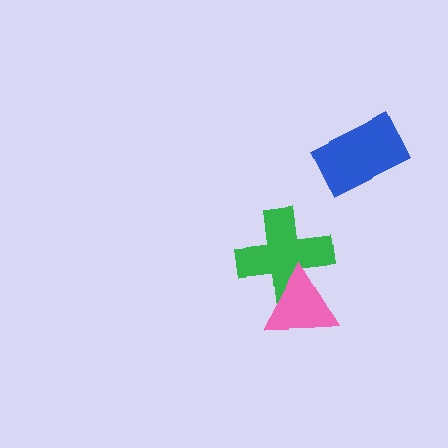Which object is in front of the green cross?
The pink triangle is in front of the green cross.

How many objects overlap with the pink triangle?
1 object overlaps with the pink triangle.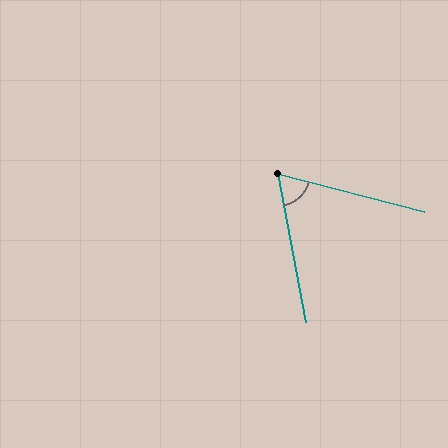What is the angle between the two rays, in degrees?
Approximately 65 degrees.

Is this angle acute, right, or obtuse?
It is acute.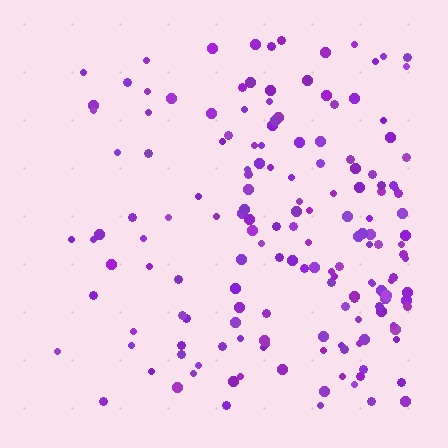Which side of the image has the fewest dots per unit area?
The left.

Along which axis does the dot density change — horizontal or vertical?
Horizontal.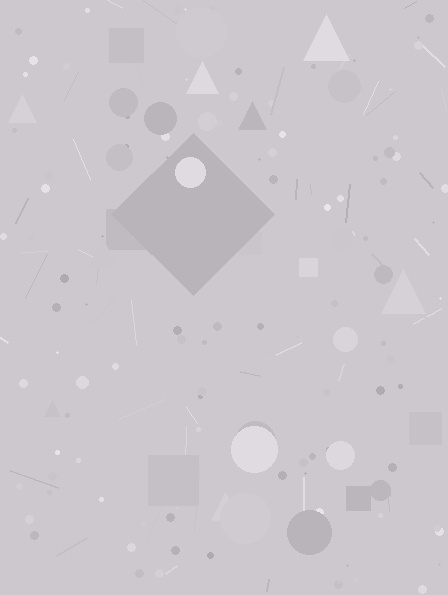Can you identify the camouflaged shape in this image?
The camouflaged shape is a diamond.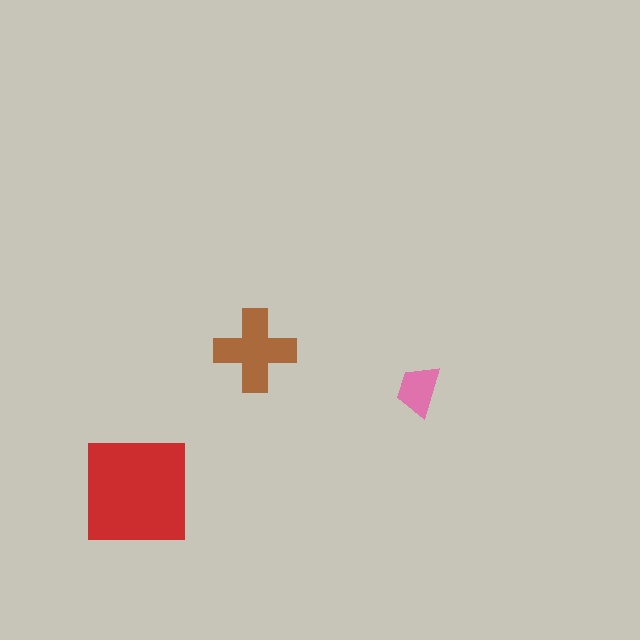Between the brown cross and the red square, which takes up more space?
The red square.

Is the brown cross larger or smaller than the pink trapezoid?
Larger.